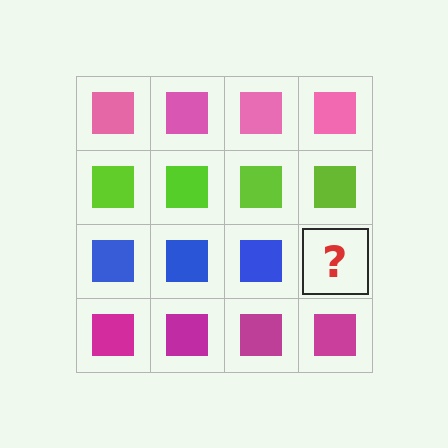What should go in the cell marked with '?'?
The missing cell should contain a blue square.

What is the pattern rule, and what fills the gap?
The rule is that each row has a consistent color. The gap should be filled with a blue square.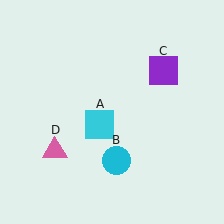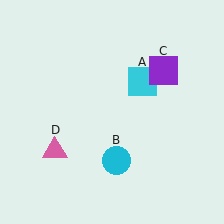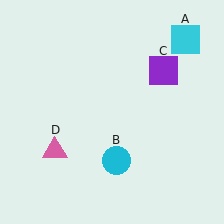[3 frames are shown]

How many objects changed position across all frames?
1 object changed position: cyan square (object A).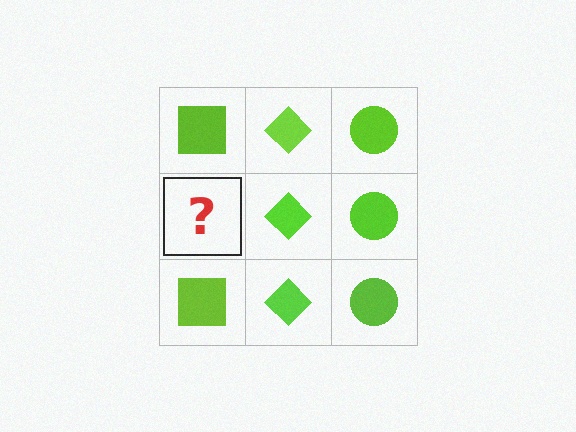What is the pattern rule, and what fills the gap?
The rule is that each column has a consistent shape. The gap should be filled with a lime square.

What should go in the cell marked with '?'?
The missing cell should contain a lime square.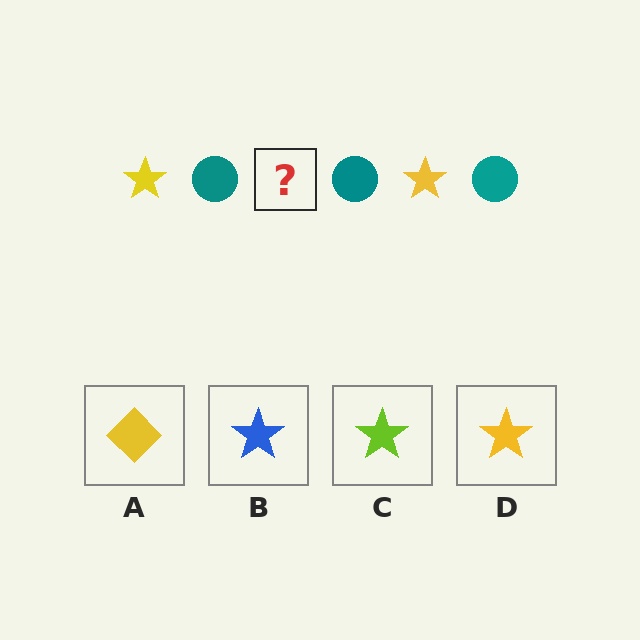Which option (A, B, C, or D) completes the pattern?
D.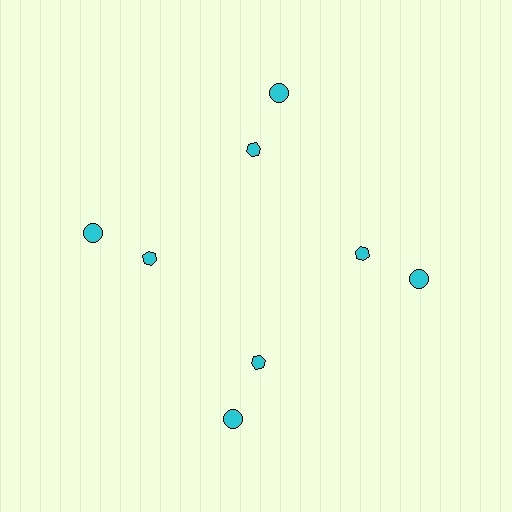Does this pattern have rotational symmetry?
Yes, this pattern has 4-fold rotational symmetry. It looks the same after rotating 90 degrees around the center.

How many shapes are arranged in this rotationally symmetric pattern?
There are 8 shapes, arranged in 4 groups of 2.